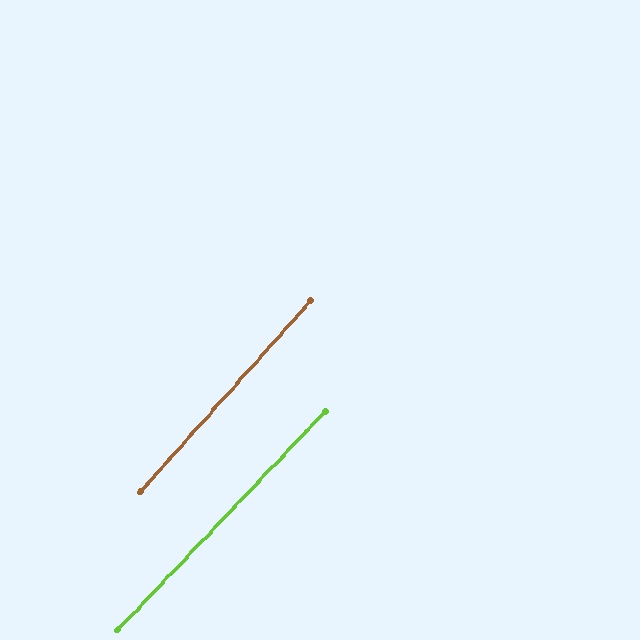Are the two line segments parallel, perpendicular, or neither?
Parallel — their directions differ by only 1.7°.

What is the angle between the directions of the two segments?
Approximately 2 degrees.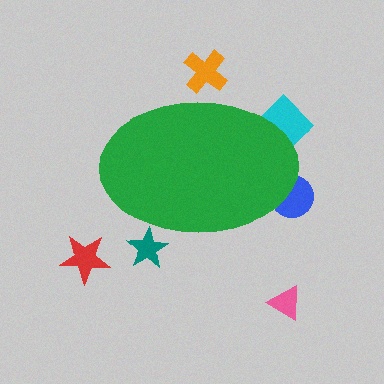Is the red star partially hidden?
No, the red star is fully visible.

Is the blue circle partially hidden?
Yes, the blue circle is partially hidden behind the green ellipse.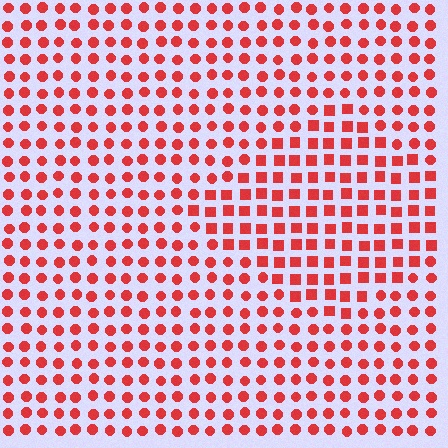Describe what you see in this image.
The image is filled with small red elements arranged in a uniform grid. A diamond-shaped region contains squares, while the surrounding area contains circles. The boundary is defined purely by the change in element shape.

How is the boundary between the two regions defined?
The boundary is defined by a change in element shape: squares inside vs. circles outside. All elements share the same color and spacing.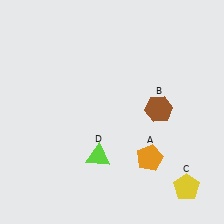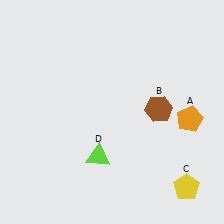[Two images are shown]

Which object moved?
The orange pentagon (A) moved right.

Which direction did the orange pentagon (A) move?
The orange pentagon (A) moved right.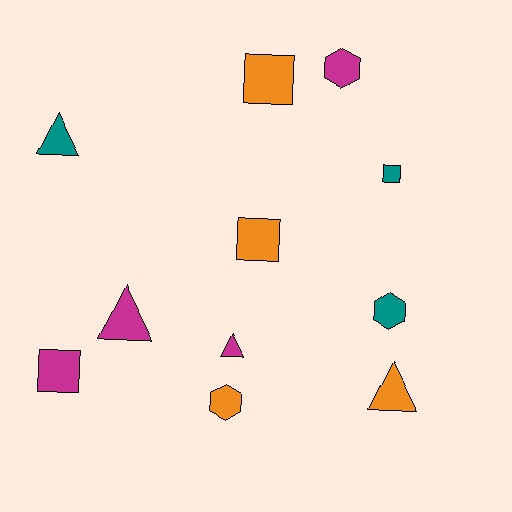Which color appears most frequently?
Magenta, with 4 objects.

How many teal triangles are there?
There is 1 teal triangle.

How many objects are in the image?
There are 11 objects.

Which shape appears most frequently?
Triangle, with 4 objects.